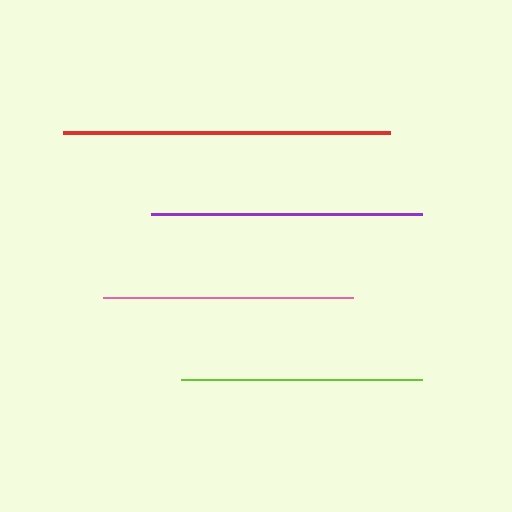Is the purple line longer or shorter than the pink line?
The purple line is longer than the pink line.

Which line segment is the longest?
The red line is the longest at approximately 326 pixels.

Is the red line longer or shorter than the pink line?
The red line is longer than the pink line.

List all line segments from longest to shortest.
From longest to shortest: red, purple, pink, lime.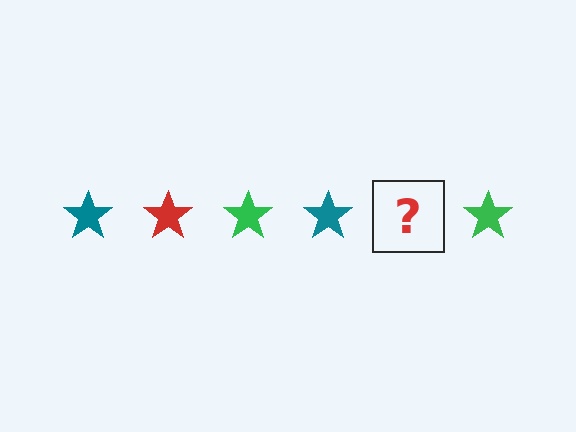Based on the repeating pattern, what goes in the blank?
The blank should be a red star.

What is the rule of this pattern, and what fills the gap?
The rule is that the pattern cycles through teal, red, green stars. The gap should be filled with a red star.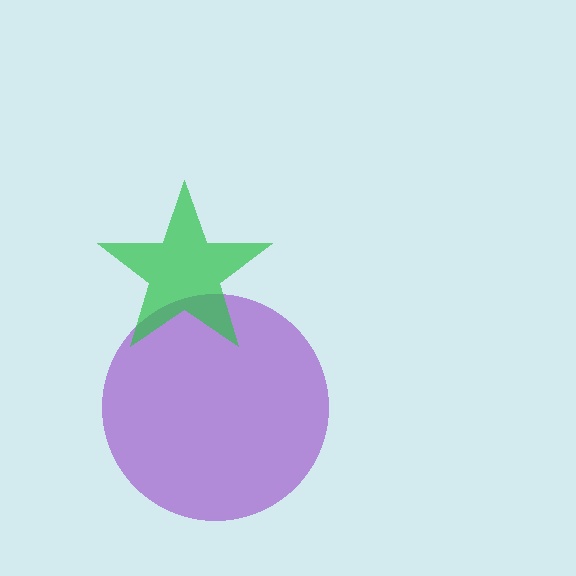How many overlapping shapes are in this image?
There are 2 overlapping shapes in the image.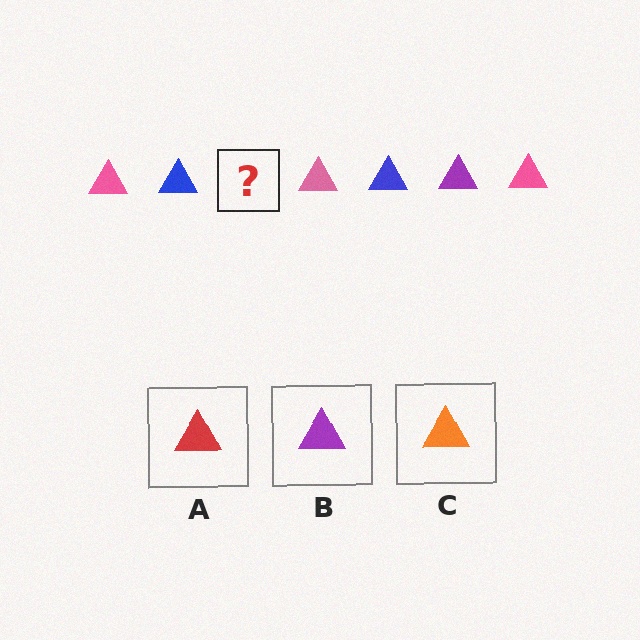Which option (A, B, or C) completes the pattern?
B.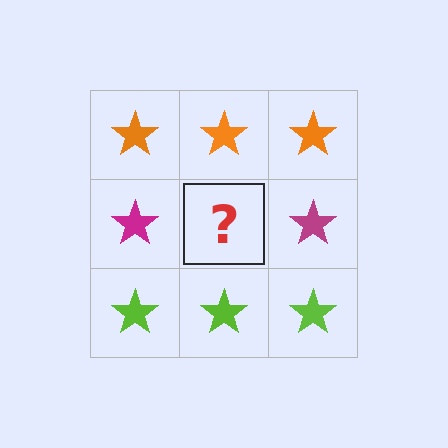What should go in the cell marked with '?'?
The missing cell should contain a magenta star.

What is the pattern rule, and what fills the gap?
The rule is that each row has a consistent color. The gap should be filled with a magenta star.